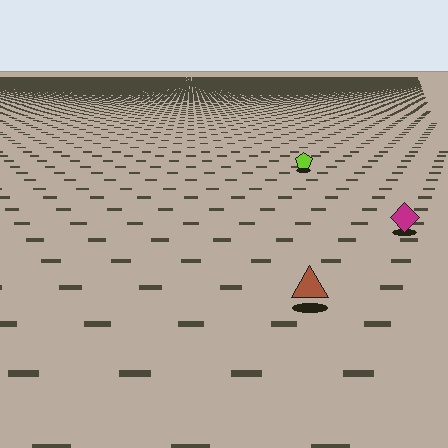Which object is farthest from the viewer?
The lime pentagon is farthest from the viewer. It appears smaller and the ground texture around it is denser.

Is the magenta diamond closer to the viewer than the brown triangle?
No. The brown triangle is closer — you can tell from the texture gradient: the ground texture is coarser near it.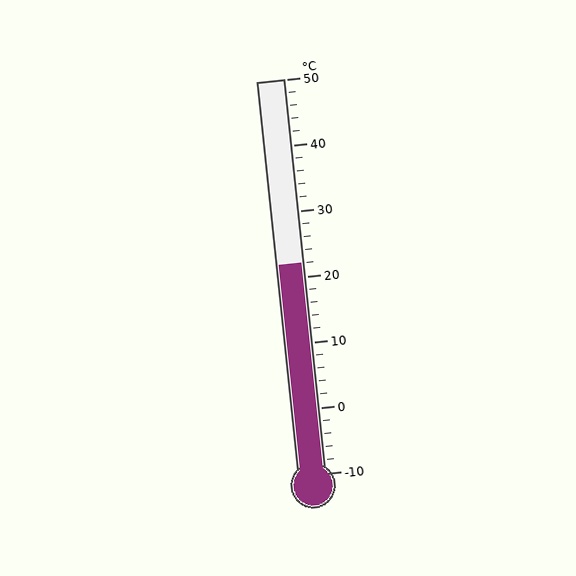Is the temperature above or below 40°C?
The temperature is below 40°C.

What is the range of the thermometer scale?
The thermometer scale ranges from -10°C to 50°C.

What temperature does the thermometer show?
The thermometer shows approximately 22°C.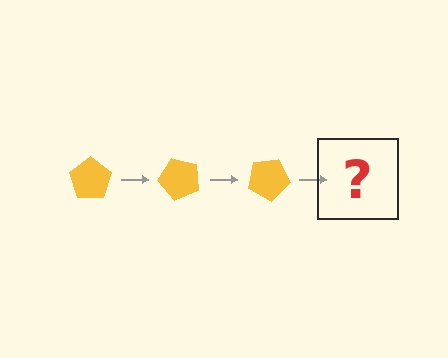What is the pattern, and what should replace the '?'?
The pattern is that the pentagon rotates 50 degrees each step. The '?' should be a yellow pentagon rotated 150 degrees.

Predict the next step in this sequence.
The next step is a yellow pentagon rotated 150 degrees.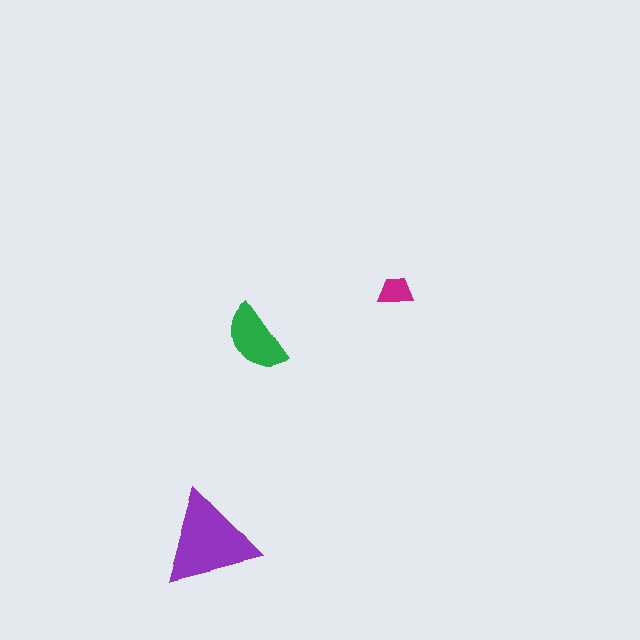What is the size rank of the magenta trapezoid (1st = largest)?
3rd.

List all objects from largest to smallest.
The purple triangle, the green semicircle, the magenta trapezoid.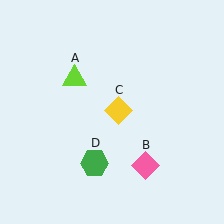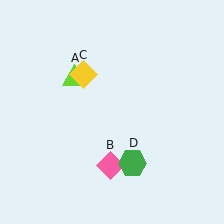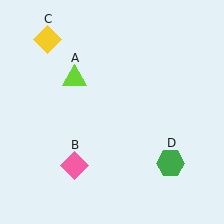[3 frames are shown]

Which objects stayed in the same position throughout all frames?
Lime triangle (object A) remained stationary.